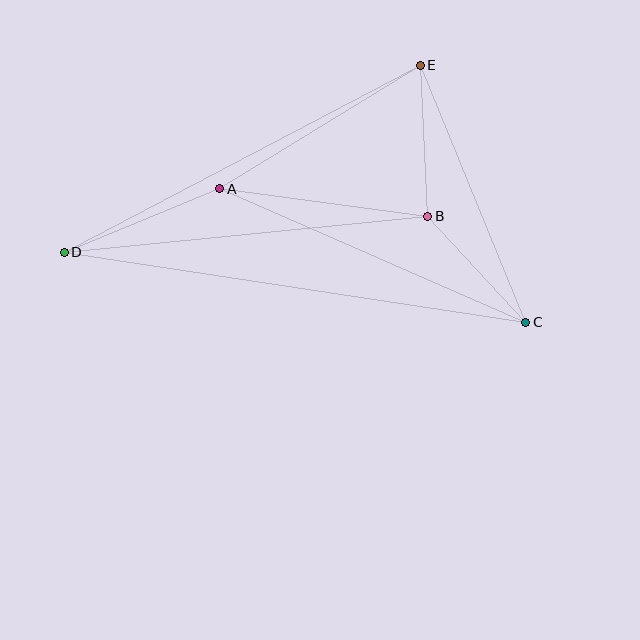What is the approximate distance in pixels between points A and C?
The distance between A and C is approximately 334 pixels.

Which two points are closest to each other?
Points B and C are closest to each other.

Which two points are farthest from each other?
Points C and D are farthest from each other.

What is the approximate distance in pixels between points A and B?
The distance between A and B is approximately 210 pixels.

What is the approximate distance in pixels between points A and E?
The distance between A and E is approximately 235 pixels.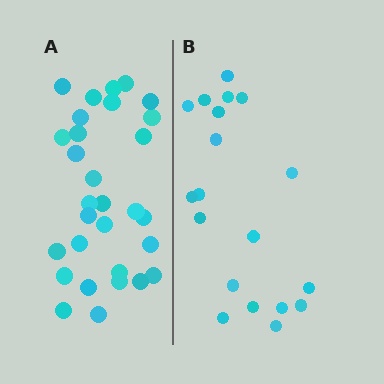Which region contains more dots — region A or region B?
Region A (the left region) has more dots.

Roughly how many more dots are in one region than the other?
Region A has roughly 12 or so more dots than region B.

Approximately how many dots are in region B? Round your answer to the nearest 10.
About 20 dots. (The exact count is 19, which rounds to 20.)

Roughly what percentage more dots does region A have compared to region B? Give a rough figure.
About 60% more.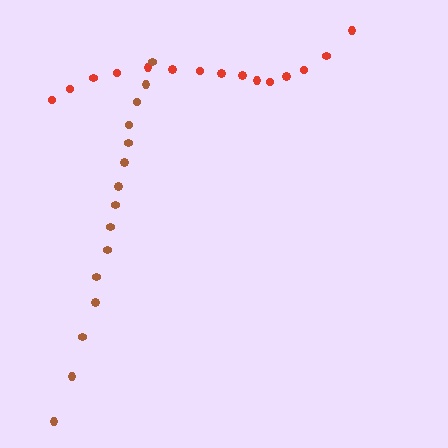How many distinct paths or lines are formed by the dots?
There are 2 distinct paths.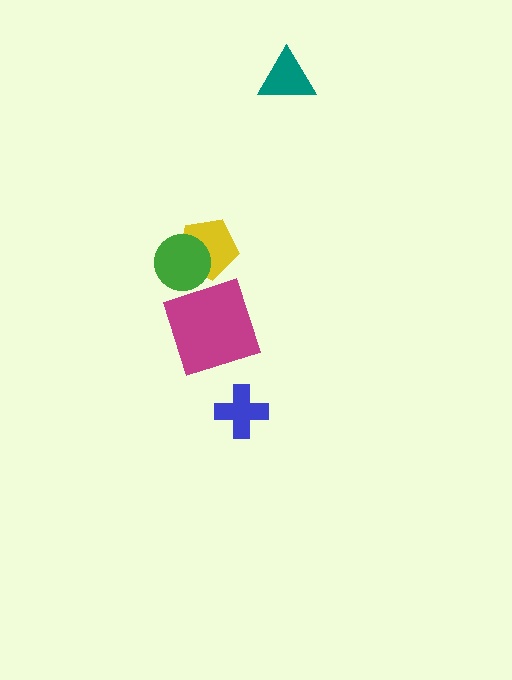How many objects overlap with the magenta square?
0 objects overlap with the magenta square.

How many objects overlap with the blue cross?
0 objects overlap with the blue cross.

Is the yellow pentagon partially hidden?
Yes, it is partially covered by another shape.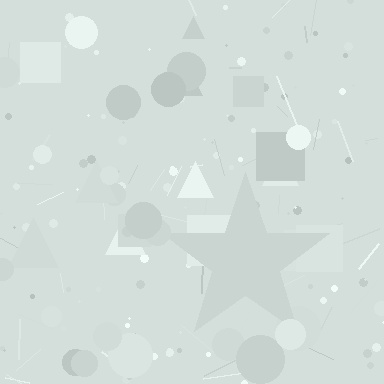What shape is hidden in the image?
A star is hidden in the image.